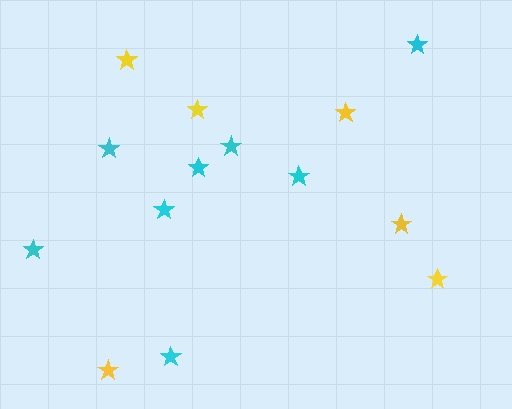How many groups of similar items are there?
There are 2 groups: one group of yellow stars (6) and one group of cyan stars (8).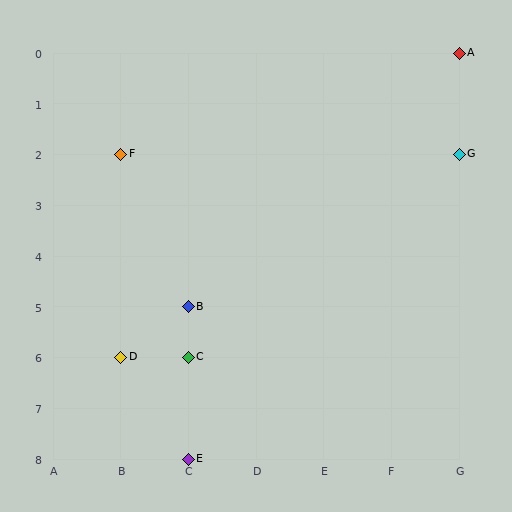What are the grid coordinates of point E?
Point E is at grid coordinates (C, 8).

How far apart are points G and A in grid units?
Points G and A are 2 rows apart.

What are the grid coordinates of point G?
Point G is at grid coordinates (G, 2).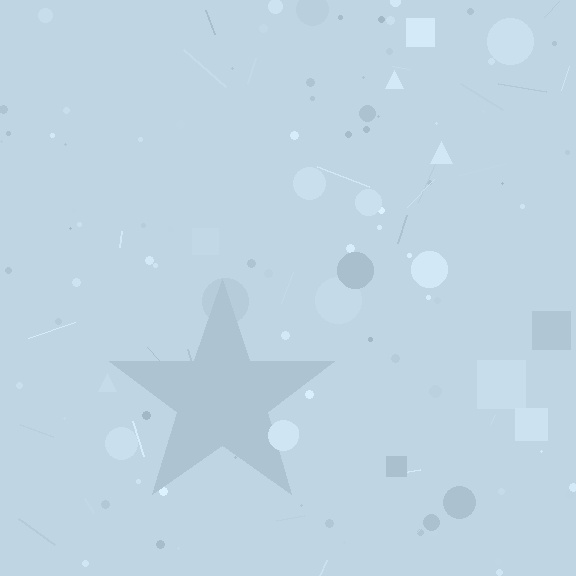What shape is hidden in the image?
A star is hidden in the image.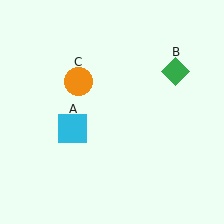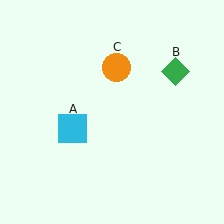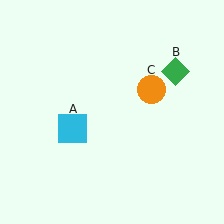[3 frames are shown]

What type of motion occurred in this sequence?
The orange circle (object C) rotated clockwise around the center of the scene.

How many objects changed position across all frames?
1 object changed position: orange circle (object C).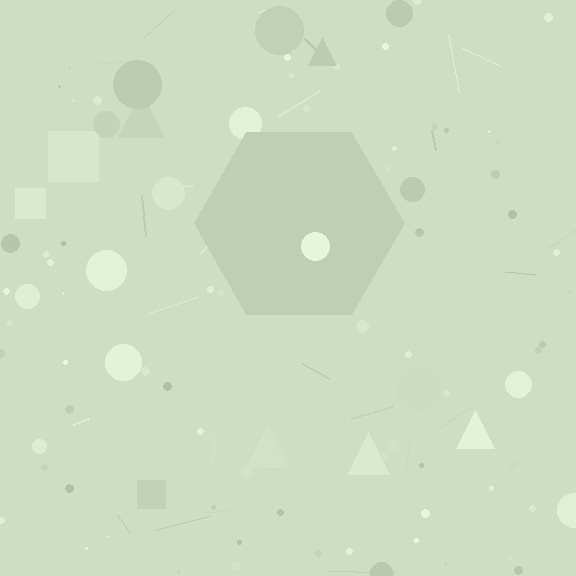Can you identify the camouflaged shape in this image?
The camouflaged shape is a hexagon.